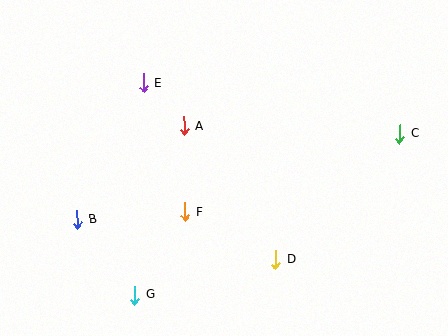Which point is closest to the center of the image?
Point A at (184, 126) is closest to the center.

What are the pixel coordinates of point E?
Point E is at (143, 83).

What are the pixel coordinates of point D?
Point D is at (275, 259).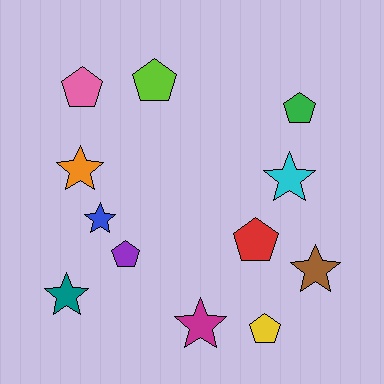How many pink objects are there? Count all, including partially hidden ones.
There is 1 pink object.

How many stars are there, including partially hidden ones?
There are 6 stars.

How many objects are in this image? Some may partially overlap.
There are 12 objects.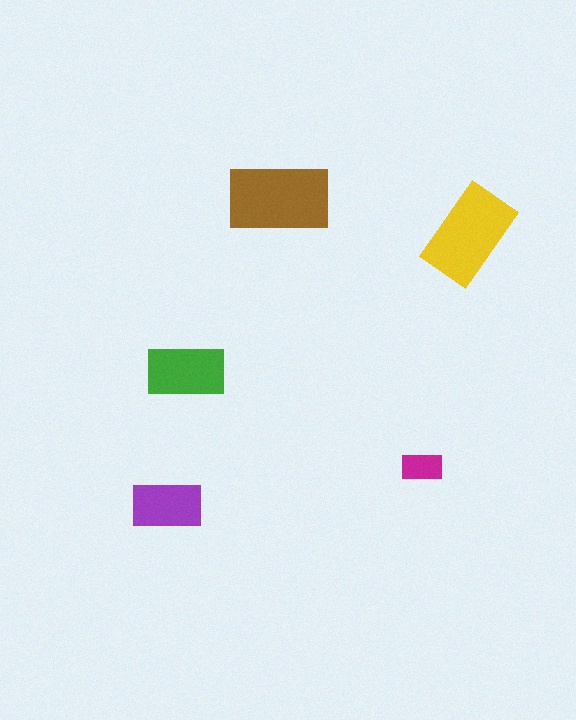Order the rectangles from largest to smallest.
the brown one, the yellow one, the green one, the purple one, the magenta one.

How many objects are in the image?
There are 5 objects in the image.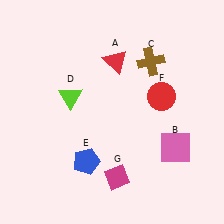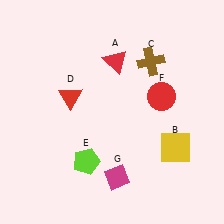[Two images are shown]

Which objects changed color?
B changed from pink to yellow. D changed from lime to red. E changed from blue to lime.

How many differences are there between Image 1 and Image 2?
There are 3 differences between the two images.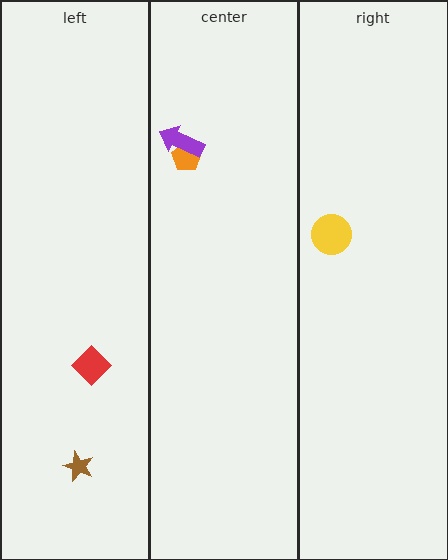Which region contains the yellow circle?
The right region.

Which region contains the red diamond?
The left region.